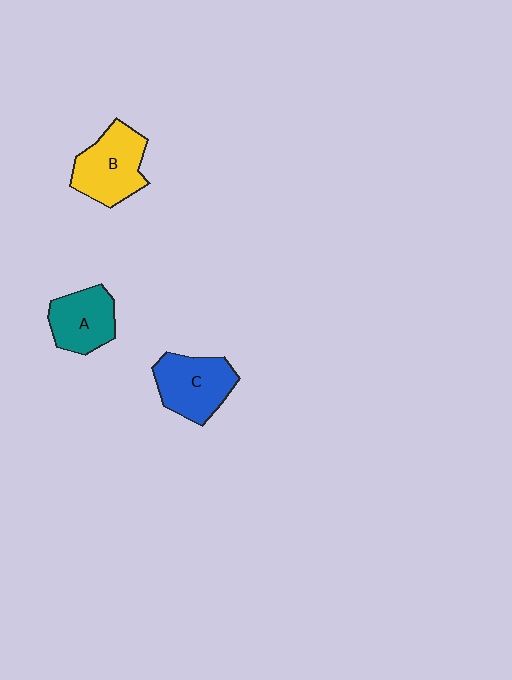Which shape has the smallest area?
Shape A (teal).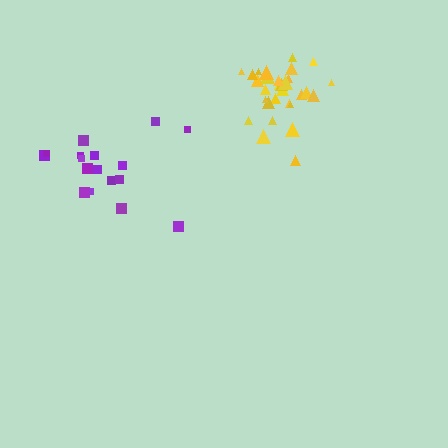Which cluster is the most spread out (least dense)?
Purple.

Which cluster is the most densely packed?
Yellow.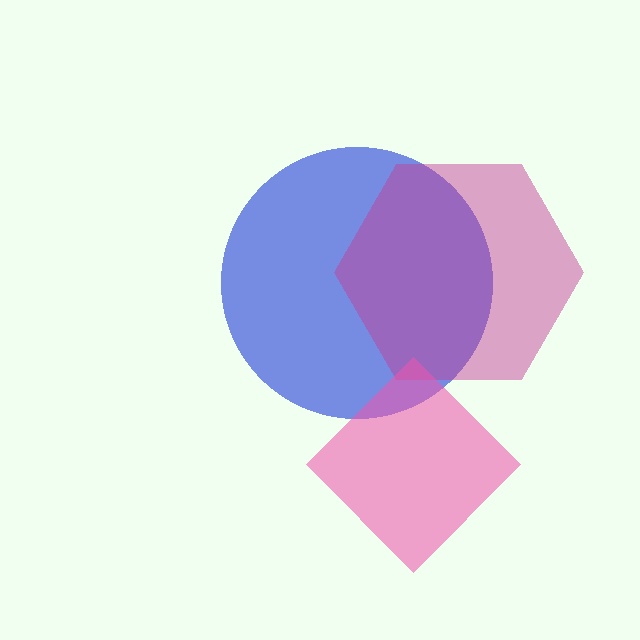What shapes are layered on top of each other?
The layered shapes are: a blue circle, a magenta hexagon, a pink diamond.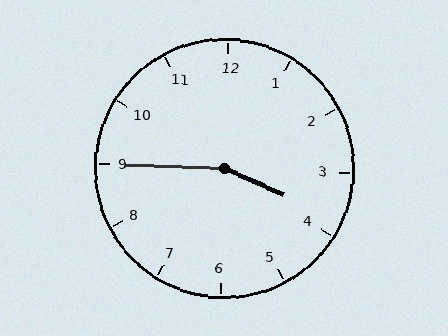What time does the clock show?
3:45.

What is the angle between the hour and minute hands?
Approximately 158 degrees.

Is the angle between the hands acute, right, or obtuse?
It is obtuse.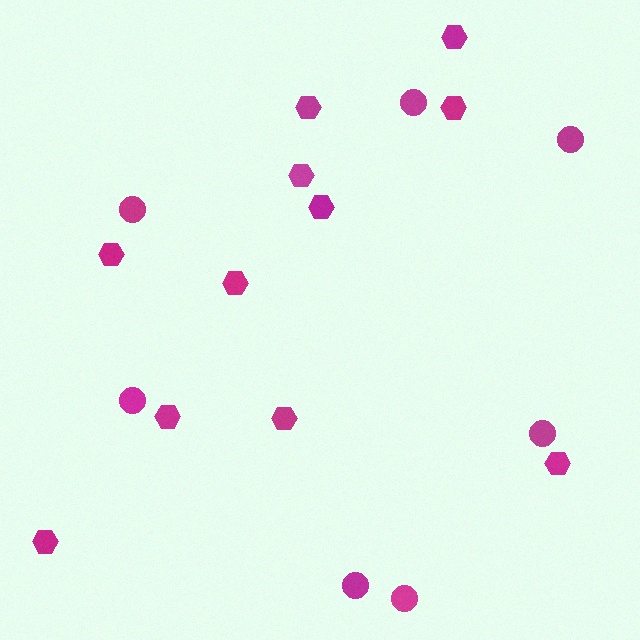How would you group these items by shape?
There are 2 groups: one group of circles (7) and one group of hexagons (11).